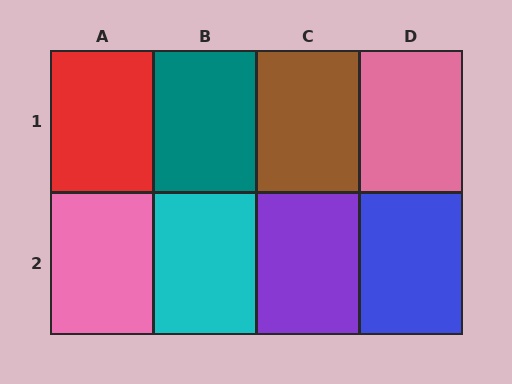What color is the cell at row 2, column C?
Purple.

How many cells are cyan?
1 cell is cyan.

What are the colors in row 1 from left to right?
Red, teal, brown, pink.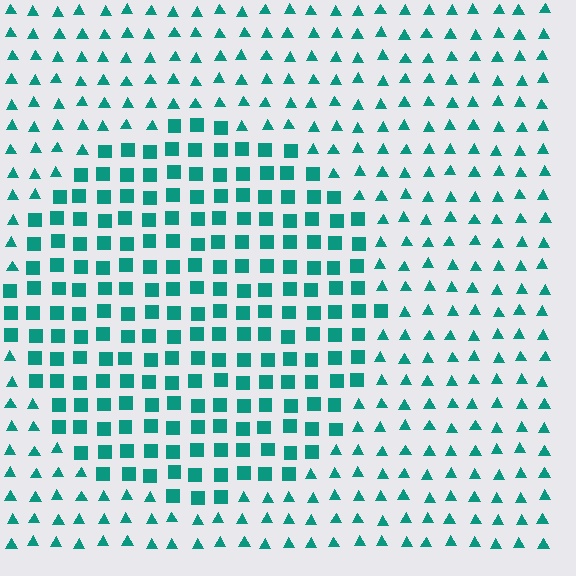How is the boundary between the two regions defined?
The boundary is defined by a change in element shape: squares inside vs. triangles outside. All elements share the same color and spacing.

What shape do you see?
I see a circle.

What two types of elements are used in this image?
The image uses squares inside the circle region and triangles outside it.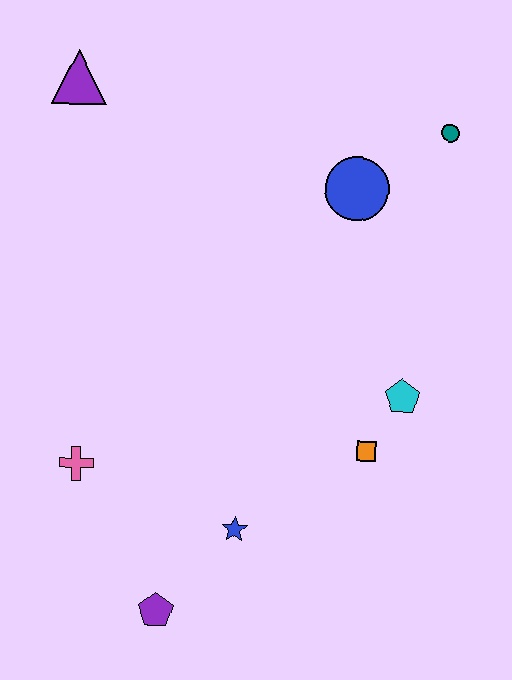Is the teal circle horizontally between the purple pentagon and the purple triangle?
No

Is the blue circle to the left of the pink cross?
No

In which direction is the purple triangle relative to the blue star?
The purple triangle is above the blue star.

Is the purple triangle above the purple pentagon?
Yes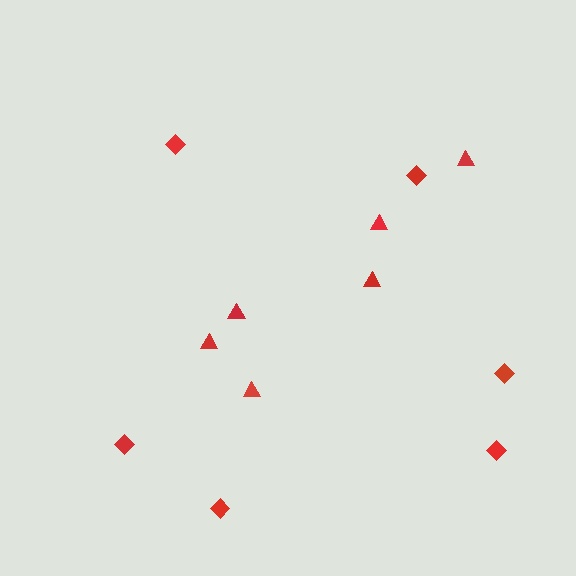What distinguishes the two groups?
There are 2 groups: one group of triangles (6) and one group of diamonds (6).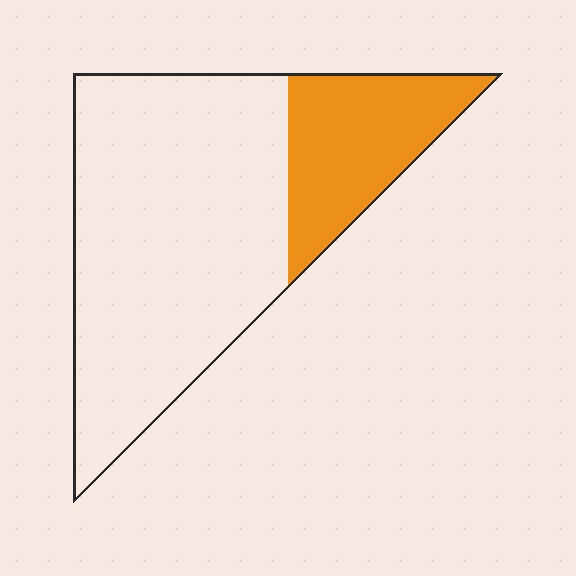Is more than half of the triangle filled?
No.